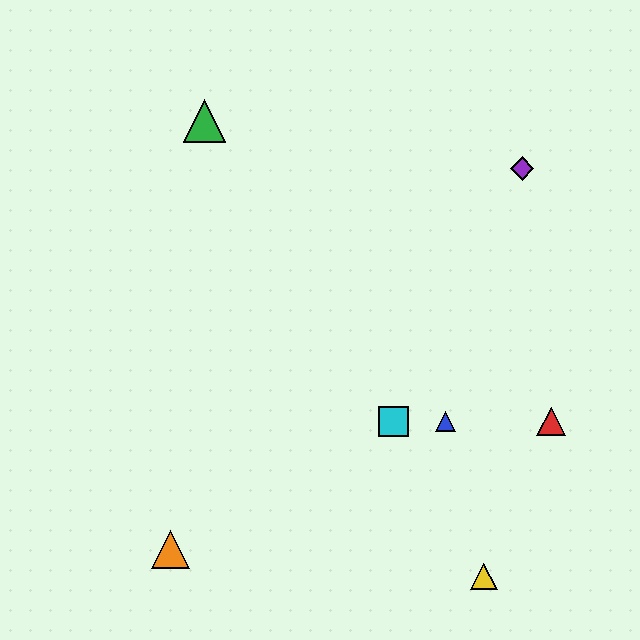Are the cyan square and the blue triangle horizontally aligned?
Yes, both are at y≈421.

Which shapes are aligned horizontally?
The red triangle, the blue triangle, the cyan square are aligned horizontally.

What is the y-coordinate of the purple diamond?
The purple diamond is at y≈169.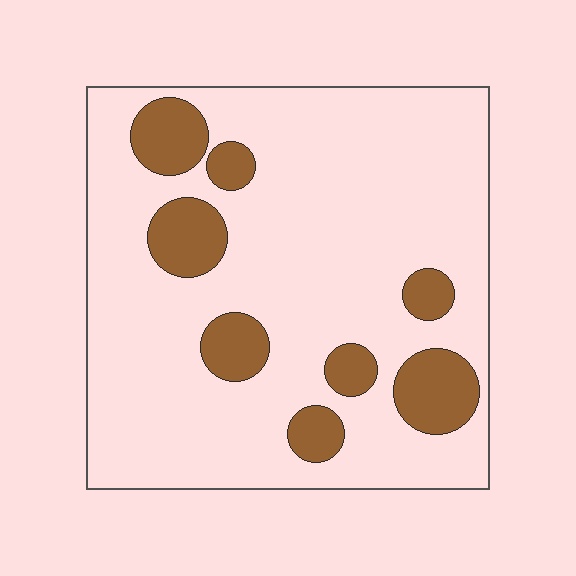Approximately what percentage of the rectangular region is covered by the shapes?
Approximately 20%.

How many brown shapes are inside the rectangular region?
8.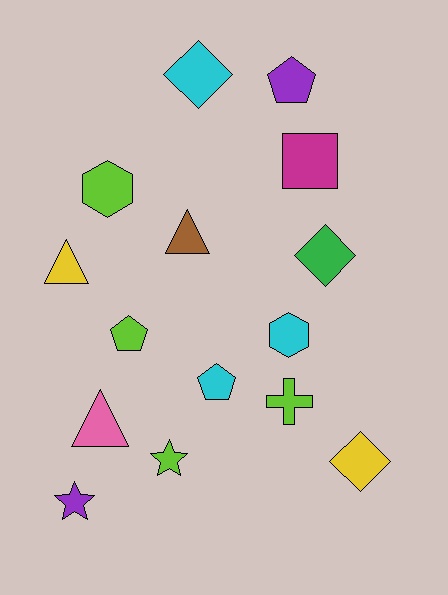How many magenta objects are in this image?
There is 1 magenta object.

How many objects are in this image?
There are 15 objects.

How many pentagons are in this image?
There are 3 pentagons.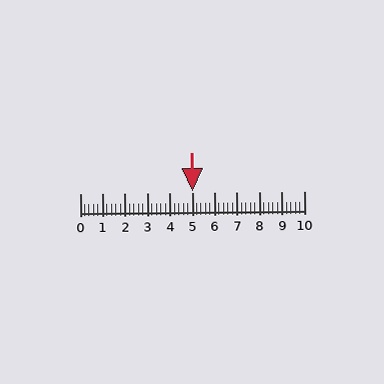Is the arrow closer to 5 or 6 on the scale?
The arrow is closer to 5.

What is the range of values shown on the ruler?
The ruler shows values from 0 to 10.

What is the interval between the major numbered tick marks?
The major tick marks are spaced 1 units apart.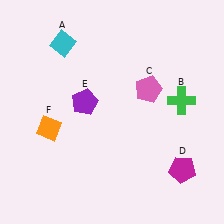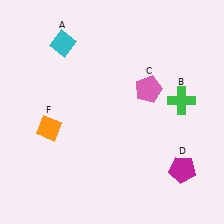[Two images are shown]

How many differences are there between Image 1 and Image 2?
There is 1 difference between the two images.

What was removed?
The purple pentagon (E) was removed in Image 2.